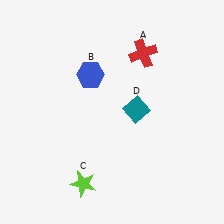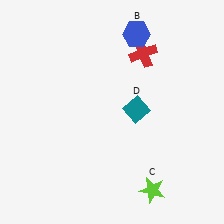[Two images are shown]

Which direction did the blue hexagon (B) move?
The blue hexagon (B) moved right.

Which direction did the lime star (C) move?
The lime star (C) moved right.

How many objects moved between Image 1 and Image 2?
2 objects moved between the two images.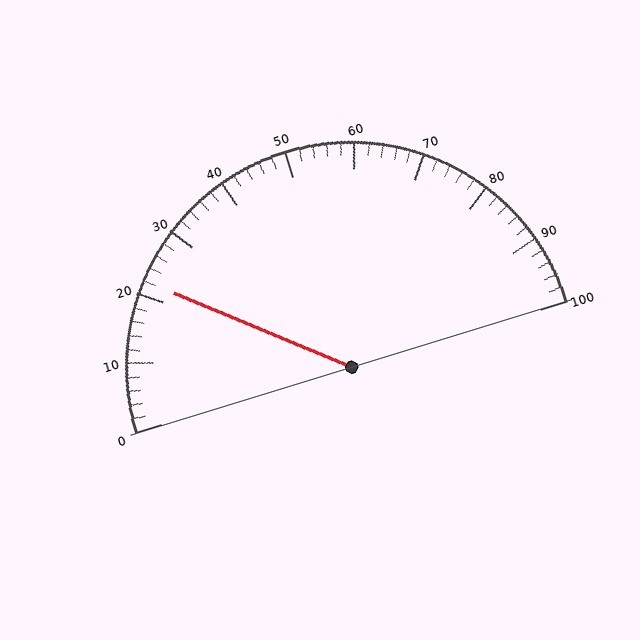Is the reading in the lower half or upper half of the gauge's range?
The reading is in the lower half of the range (0 to 100).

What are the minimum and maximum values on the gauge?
The gauge ranges from 0 to 100.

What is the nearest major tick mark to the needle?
The nearest major tick mark is 20.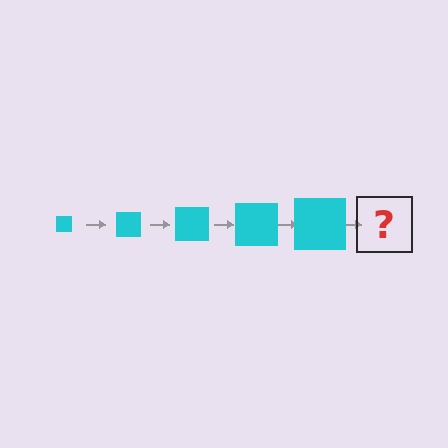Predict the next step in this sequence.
The next step is a cyan square, larger than the previous one.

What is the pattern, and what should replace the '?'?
The pattern is that the square gets progressively larger each step. The '?' should be a cyan square, larger than the previous one.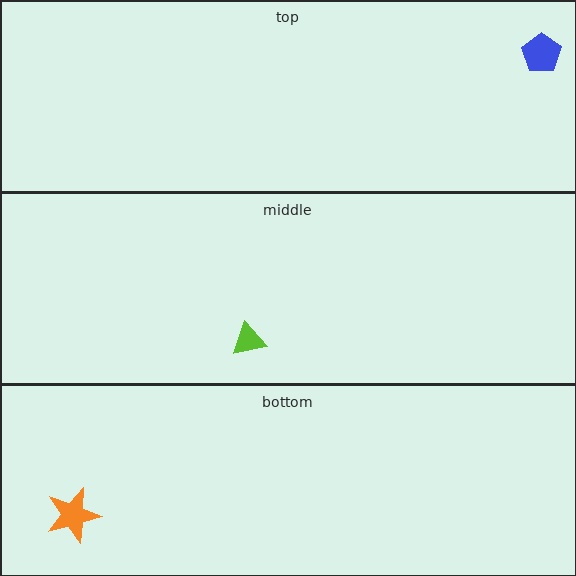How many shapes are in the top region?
1.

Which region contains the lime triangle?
The middle region.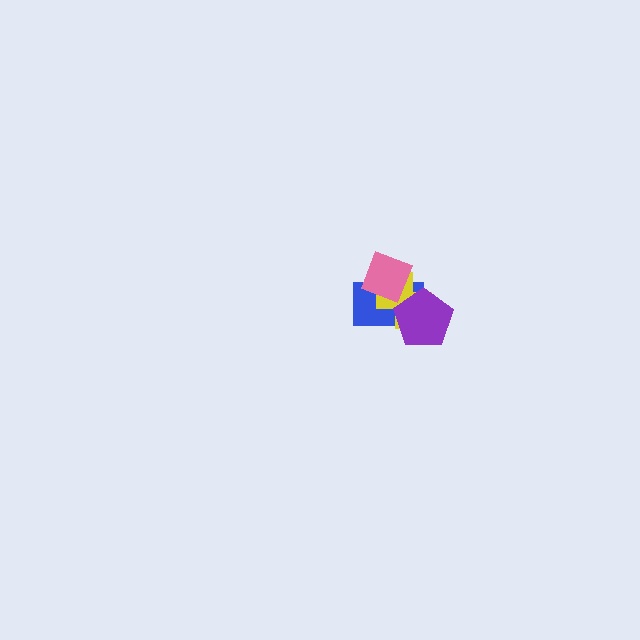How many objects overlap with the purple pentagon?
2 objects overlap with the purple pentagon.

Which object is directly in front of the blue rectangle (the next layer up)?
The yellow cross is directly in front of the blue rectangle.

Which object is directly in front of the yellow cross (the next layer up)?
The purple pentagon is directly in front of the yellow cross.